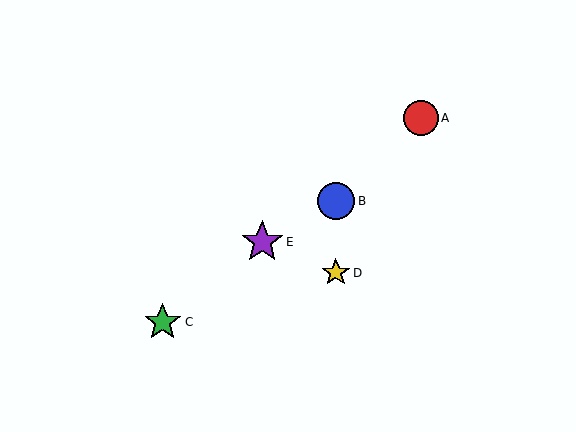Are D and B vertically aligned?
Yes, both are at x≈336.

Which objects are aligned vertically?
Objects B, D are aligned vertically.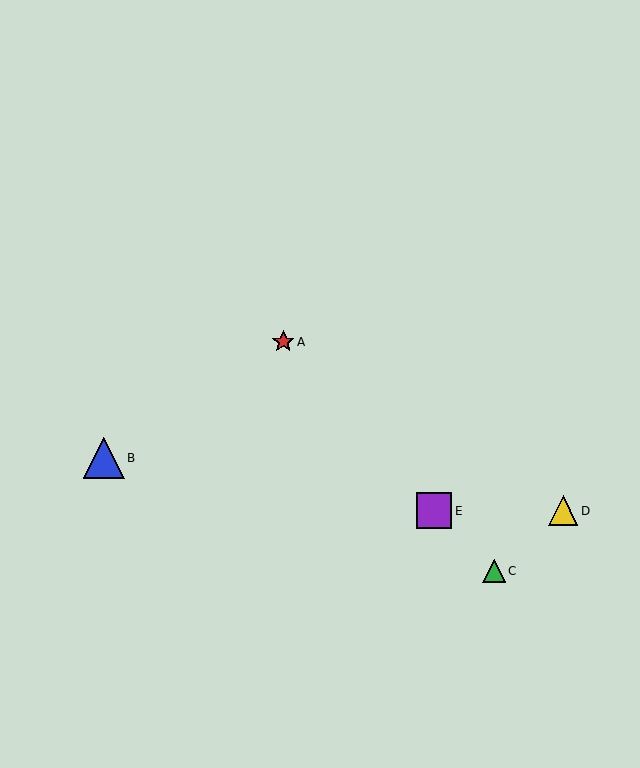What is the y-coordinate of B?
Object B is at y≈458.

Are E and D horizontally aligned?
Yes, both are at y≈511.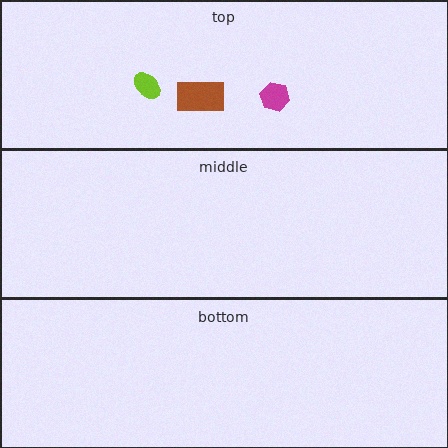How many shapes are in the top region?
3.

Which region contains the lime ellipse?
The top region.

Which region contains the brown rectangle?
The top region.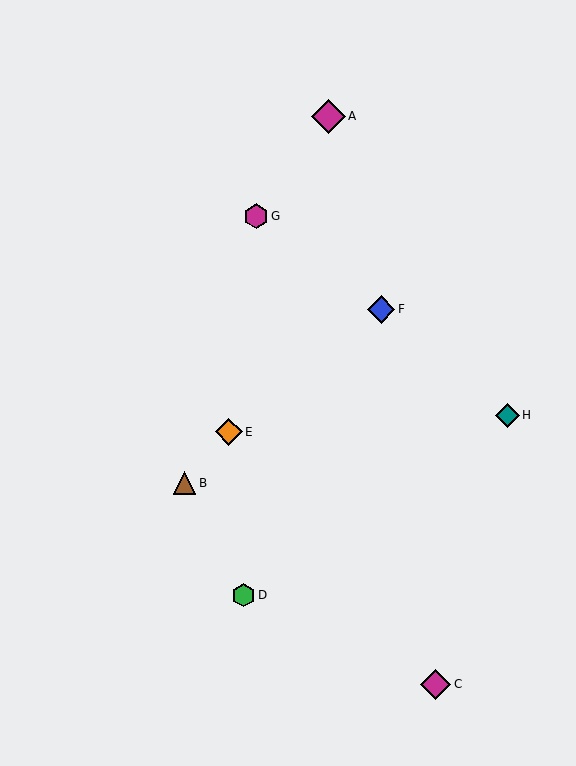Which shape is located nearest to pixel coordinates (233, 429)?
The orange diamond (labeled E) at (229, 432) is nearest to that location.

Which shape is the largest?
The magenta diamond (labeled A) is the largest.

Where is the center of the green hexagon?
The center of the green hexagon is at (244, 595).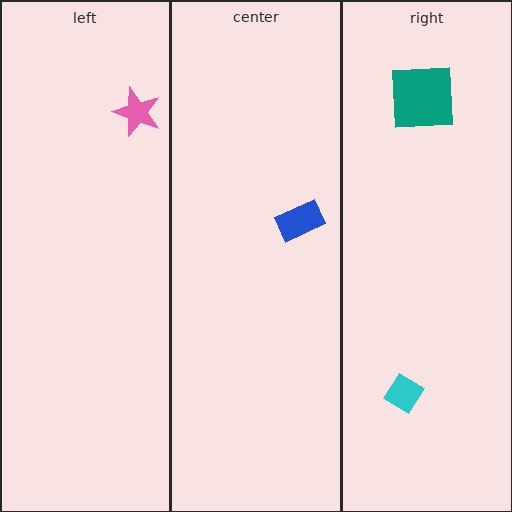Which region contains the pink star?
The left region.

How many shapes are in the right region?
2.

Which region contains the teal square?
The right region.